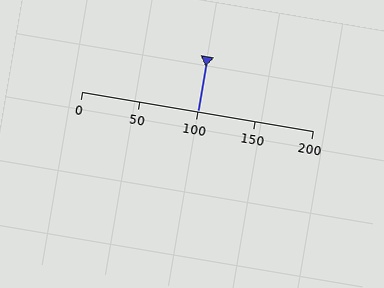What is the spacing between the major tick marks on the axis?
The major ticks are spaced 50 apart.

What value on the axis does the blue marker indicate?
The marker indicates approximately 100.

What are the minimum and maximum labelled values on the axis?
The axis runs from 0 to 200.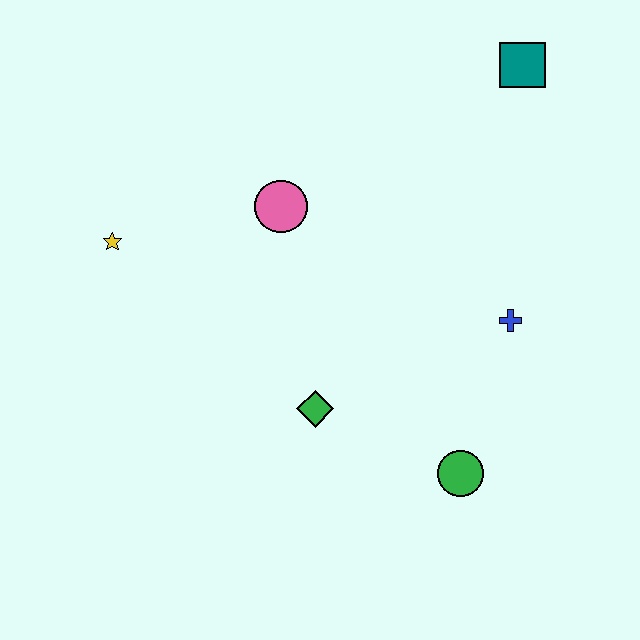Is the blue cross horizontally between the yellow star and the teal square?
Yes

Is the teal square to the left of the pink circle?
No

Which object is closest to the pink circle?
The yellow star is closest to the pink circle.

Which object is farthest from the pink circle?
The green circle is farthest from the pink circle.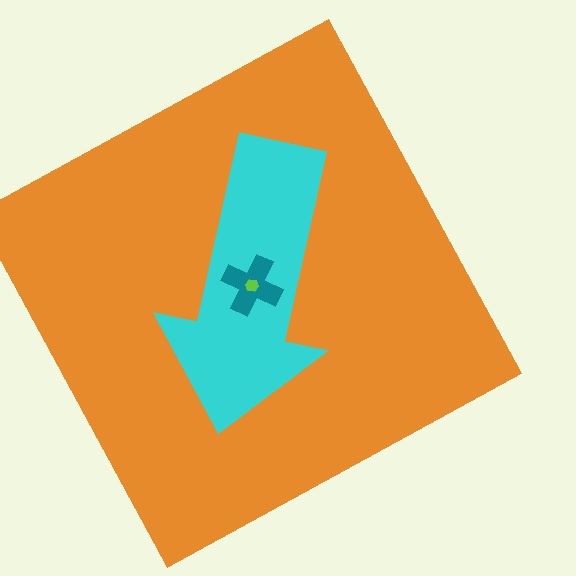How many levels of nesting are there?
4.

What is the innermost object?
The lime hexagon.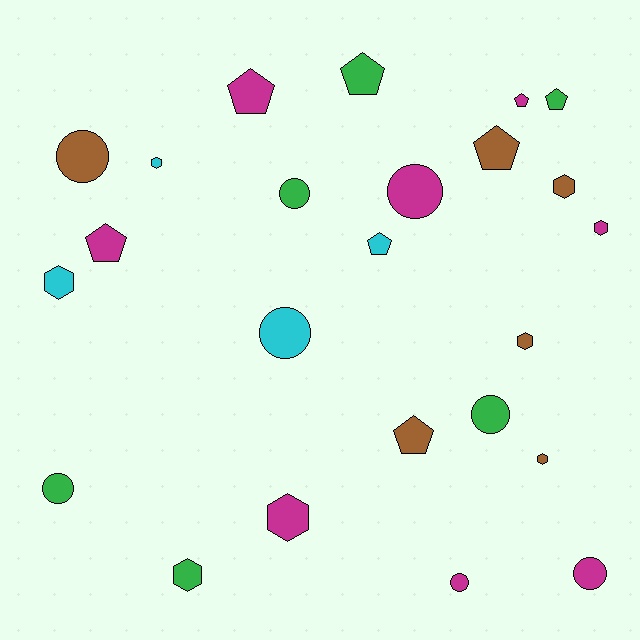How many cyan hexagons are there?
There are 2 cyan hexagons.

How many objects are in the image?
There are 24 objects.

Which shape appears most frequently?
Pentagon, with 8 objects.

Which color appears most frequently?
Magenta, with 8 objects.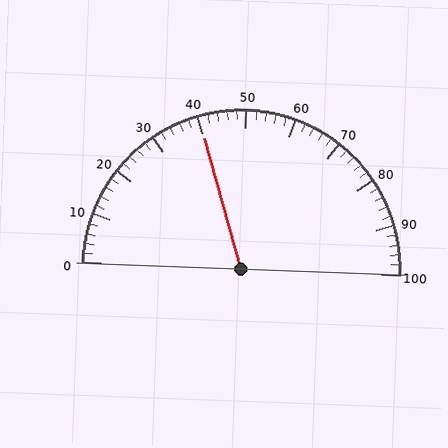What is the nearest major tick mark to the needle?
The nearest major tick mark is 40.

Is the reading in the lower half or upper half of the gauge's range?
The reading is in the lower half of the range (0 to 100).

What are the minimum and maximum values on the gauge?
The gauge ranges from 0 to 100.